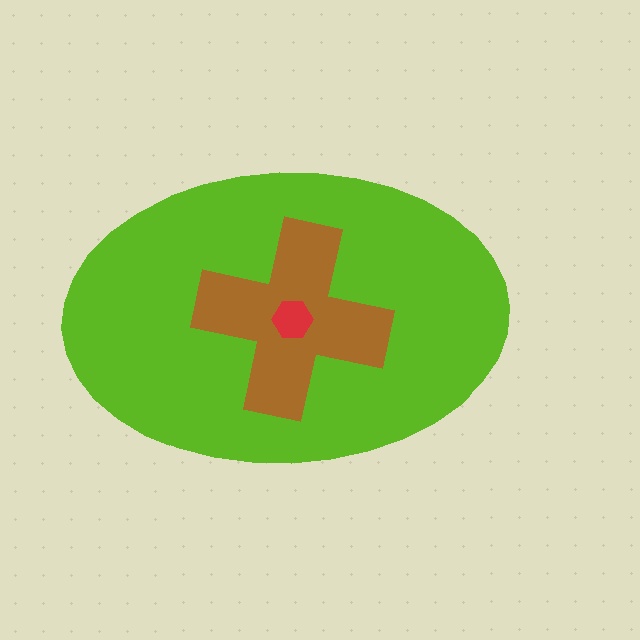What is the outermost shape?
The lime ellipse.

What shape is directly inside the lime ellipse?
The brown cross.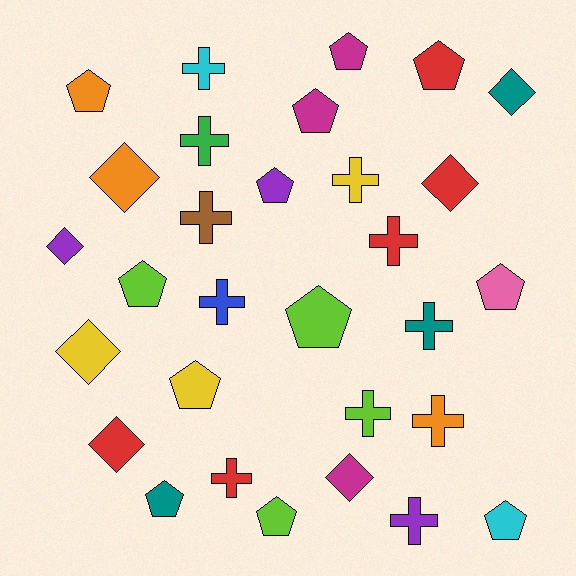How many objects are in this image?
There are 30 objects.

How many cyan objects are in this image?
There are 2 cyan objects.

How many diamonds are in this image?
There are 7 diamonds.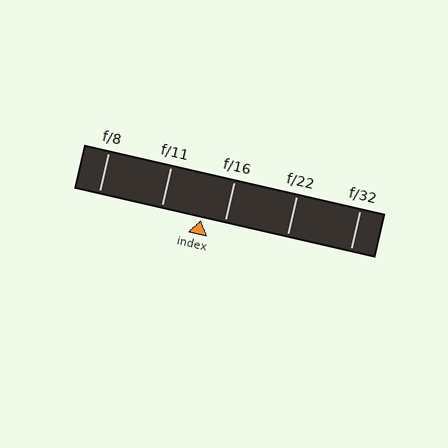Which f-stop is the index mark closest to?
The index mark is closest to f/16.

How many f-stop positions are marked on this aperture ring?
There are 5 f-stop positions marked.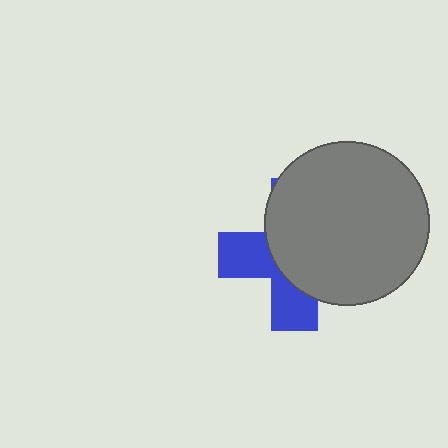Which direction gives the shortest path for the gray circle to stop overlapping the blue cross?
Moving right gives the shortest separation.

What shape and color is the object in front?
The object in front is a gray circle.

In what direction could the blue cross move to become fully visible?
The blue cross could move left. That would shift it out from behind the gray circle entirely.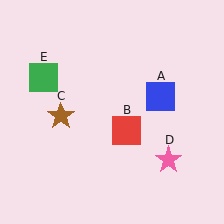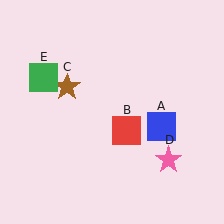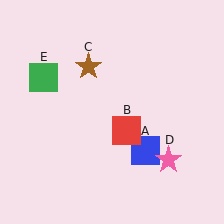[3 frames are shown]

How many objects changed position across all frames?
2 objects changed position: blue square (object A), brown star (object C).